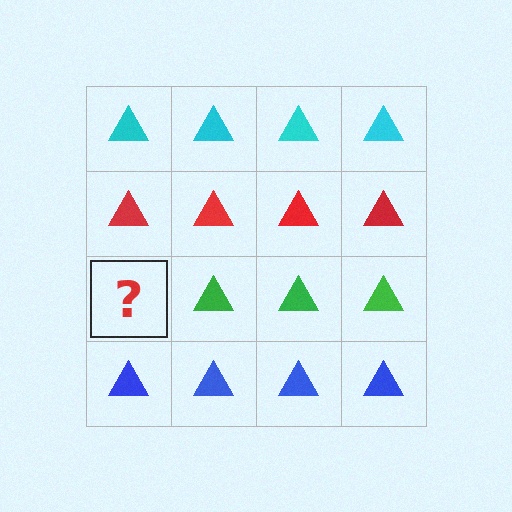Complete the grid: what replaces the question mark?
The question mark should be replaced with a green triangle.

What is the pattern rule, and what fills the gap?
The rule is that each row has a consistent color. The gap should be filled with a green triangle.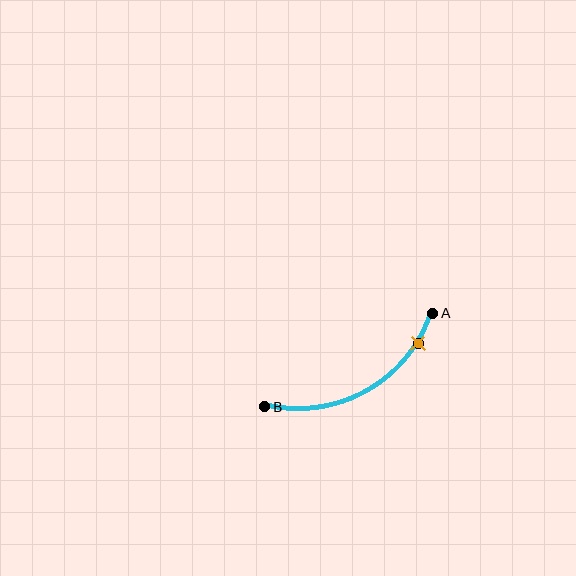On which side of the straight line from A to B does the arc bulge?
The arc bulges below the straight line connecting A and B.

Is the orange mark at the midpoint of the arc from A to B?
No. The orange mark lies on the arc but is closer to endpoint A. The arc midpoint would be at the point on the curve equidistant along the arc from both A and B.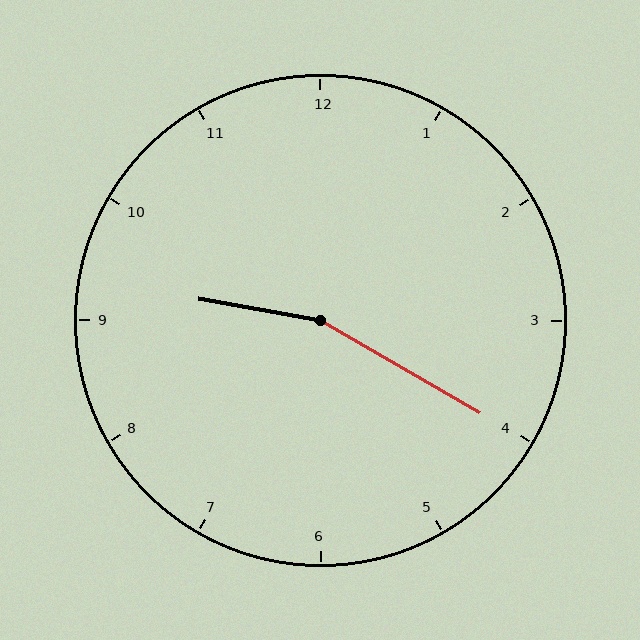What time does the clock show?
9:20.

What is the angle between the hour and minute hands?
Approximately 160 degrees.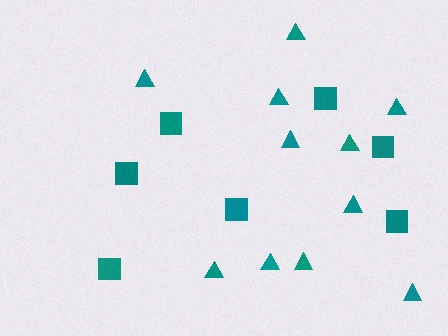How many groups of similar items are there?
There are 2 groups: one group of triangles (11) and one group of squares (7).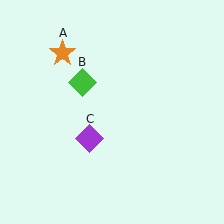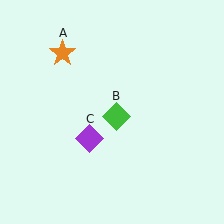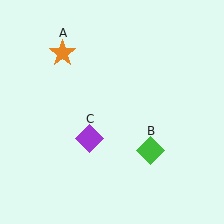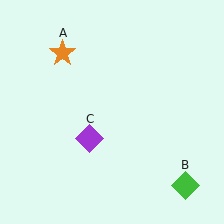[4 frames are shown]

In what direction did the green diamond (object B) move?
The green diamond (object B) moved down and to the right.